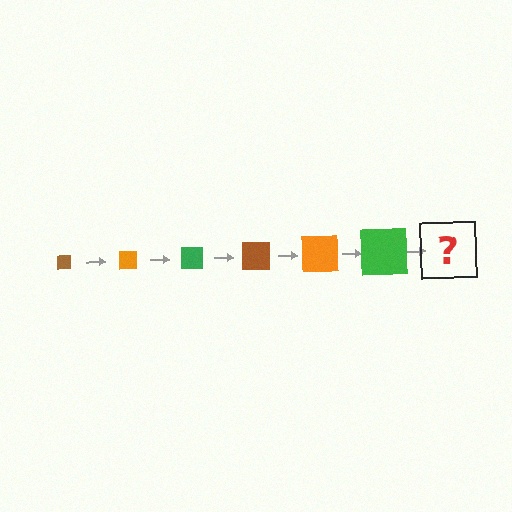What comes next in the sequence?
The next element should be a brown square, larger than the previous one.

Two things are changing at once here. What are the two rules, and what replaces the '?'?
The two rules are that the square grows larger each step and the color cycles through brown, orange, and green. The '?' should be a brown square, larger than the previous one.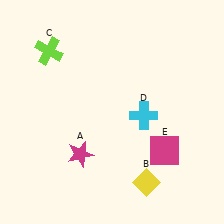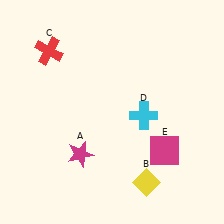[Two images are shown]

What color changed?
The cross (C) changed from lime in Image 1 to red in Image 2.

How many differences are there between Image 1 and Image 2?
There is 1 difference between the two images.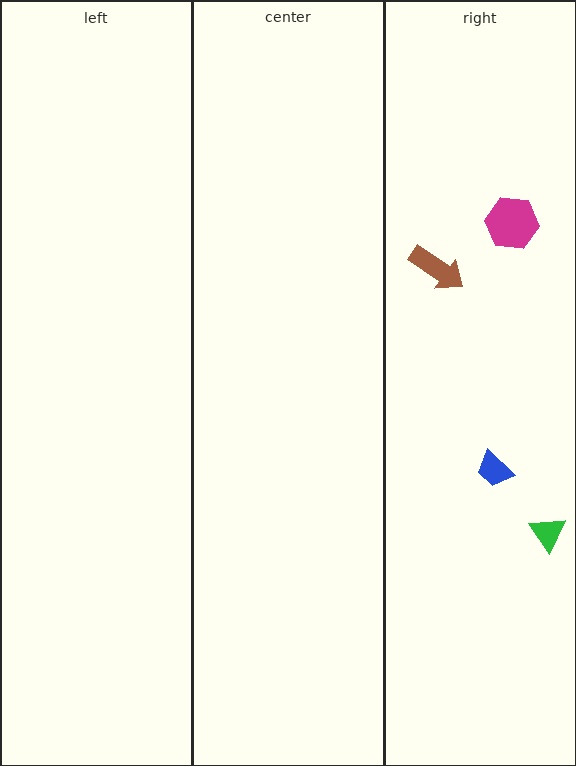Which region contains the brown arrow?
The right region.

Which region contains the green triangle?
The right region.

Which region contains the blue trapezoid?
The right region.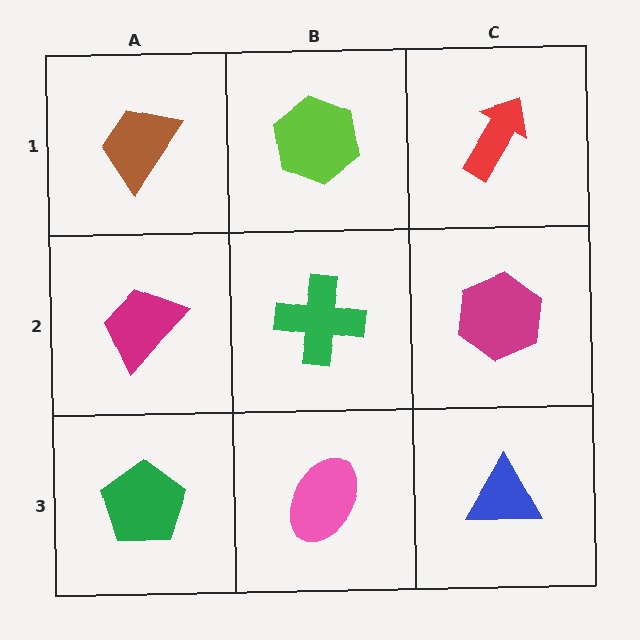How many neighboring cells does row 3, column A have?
2.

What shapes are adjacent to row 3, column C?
A magenta hexagon (row 2, column C), a pink ellipse (row 3, column B).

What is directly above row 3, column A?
A magenta trapezoid.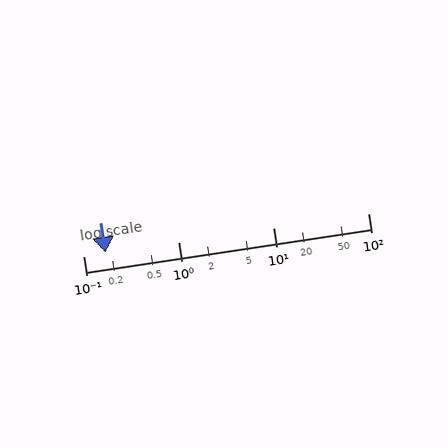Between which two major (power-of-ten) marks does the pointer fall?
The pointer is between 0.1 and 1.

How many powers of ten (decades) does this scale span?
The scale spans 3 decades, from 0.1 to 100.